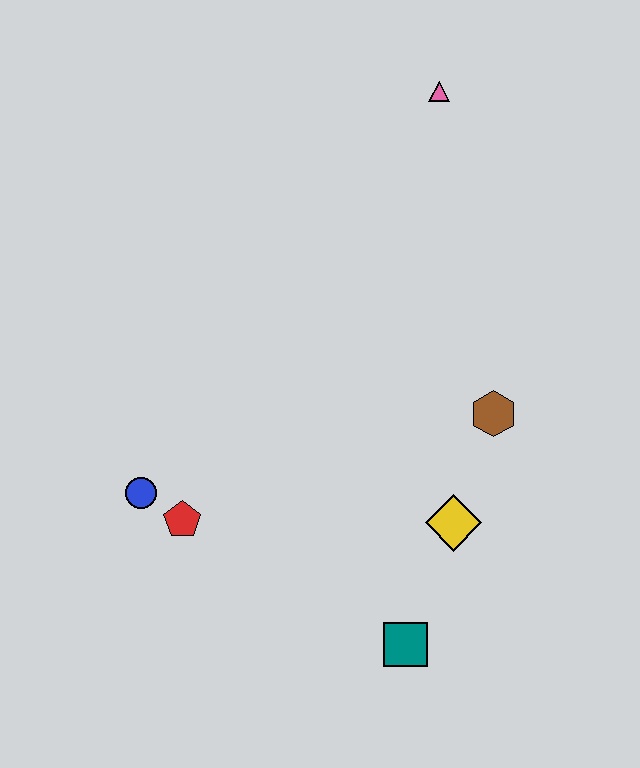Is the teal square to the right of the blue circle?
Yes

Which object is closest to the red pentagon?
The blue circle is closest to the red pentagon.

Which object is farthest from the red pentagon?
The pink triangle is farthest from the red pentagon.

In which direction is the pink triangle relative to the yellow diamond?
The pink triangle is above the yellow diamond.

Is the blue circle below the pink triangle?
Yes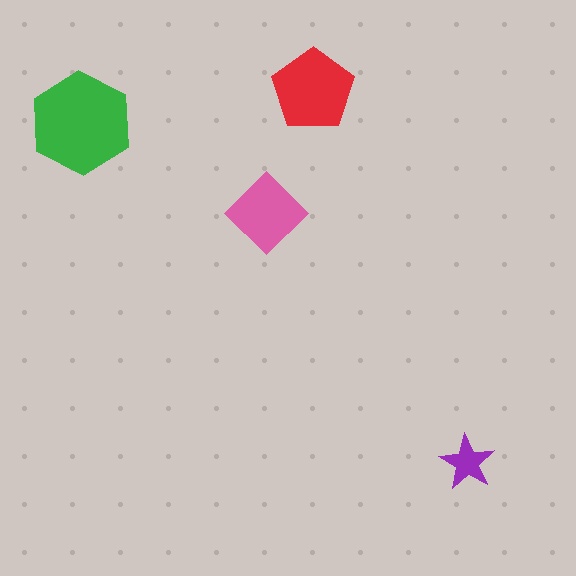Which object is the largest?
The green hexagon.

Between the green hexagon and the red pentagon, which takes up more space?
The green hexagon.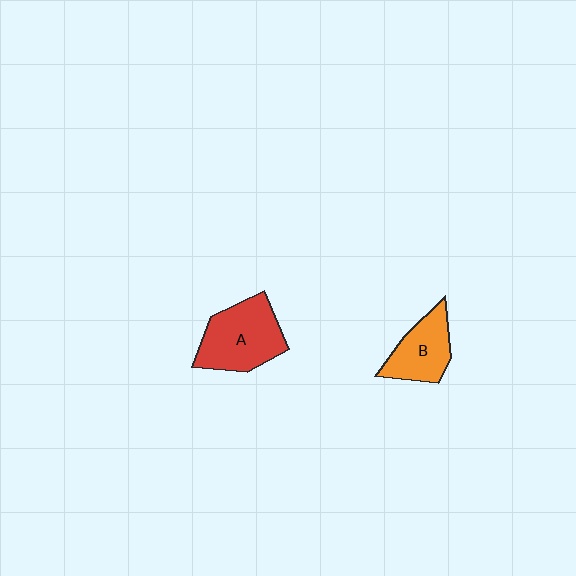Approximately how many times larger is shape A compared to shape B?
Approximately 1.4 times.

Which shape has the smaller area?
Shape B (orange).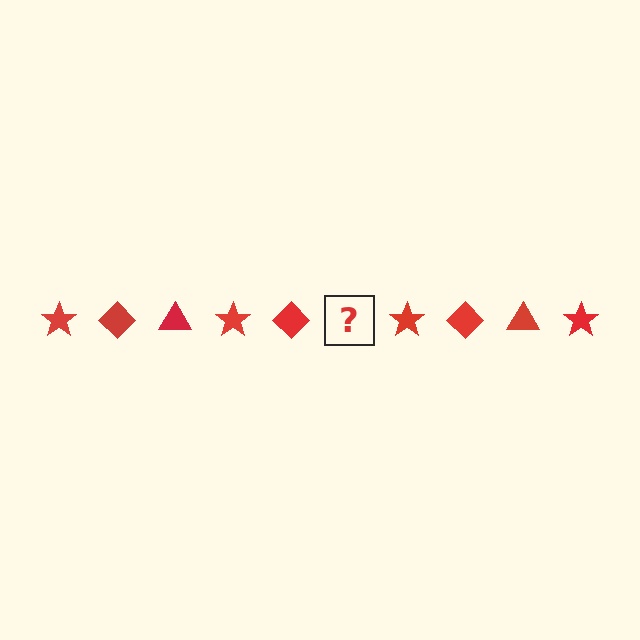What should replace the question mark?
The question mark should be replaced with a red triangle.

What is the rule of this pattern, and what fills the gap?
The rule is that the pattern cycles through star, diamond, triangle shapes in red. The gap should be filled with a red triangle.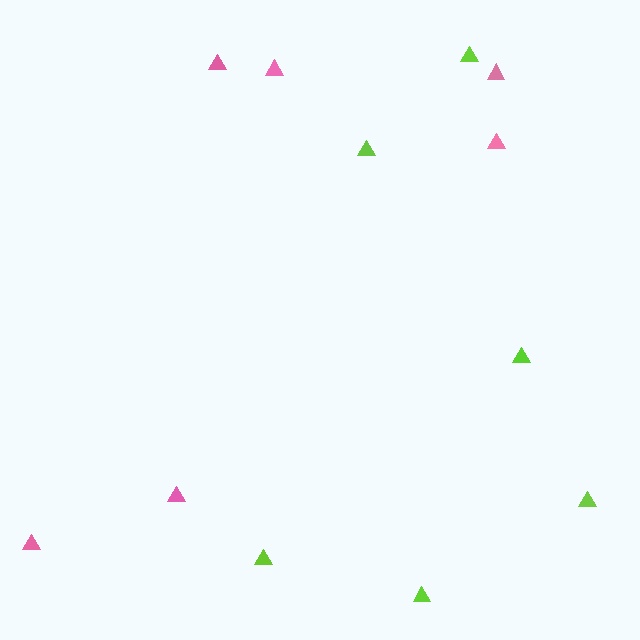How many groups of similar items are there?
There are 2 groups: one group of pink triangles (6) and one group of lime triangles (6).